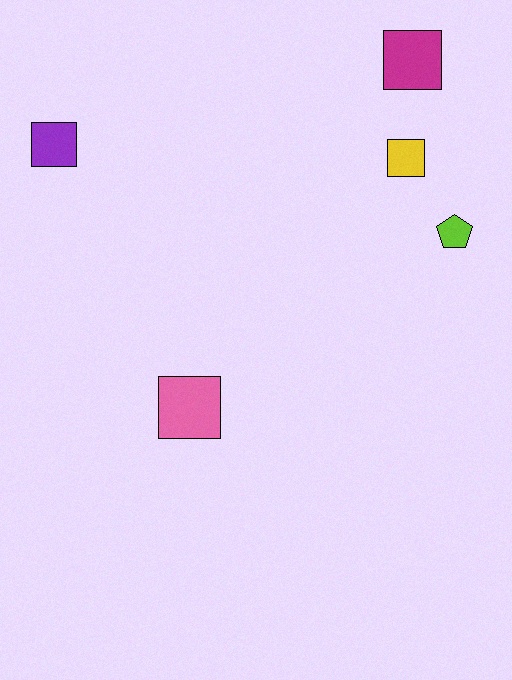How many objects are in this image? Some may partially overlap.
There are 5 objects.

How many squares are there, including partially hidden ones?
There are 4 squares.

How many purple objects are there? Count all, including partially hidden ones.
There is 1 purple object.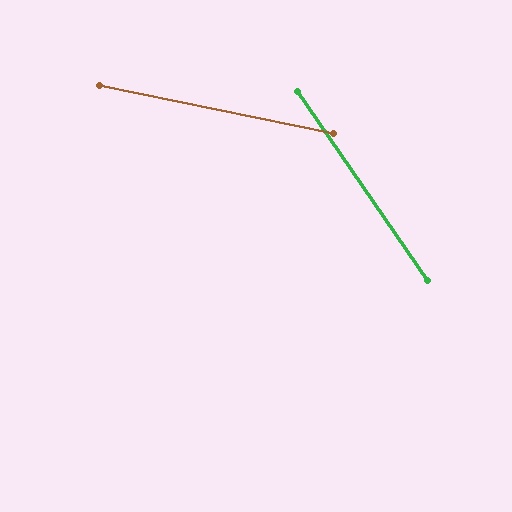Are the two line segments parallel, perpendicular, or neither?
Neither parallel nor perpendicular — they differ by about 44°.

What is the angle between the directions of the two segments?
Approximately 44 degrees.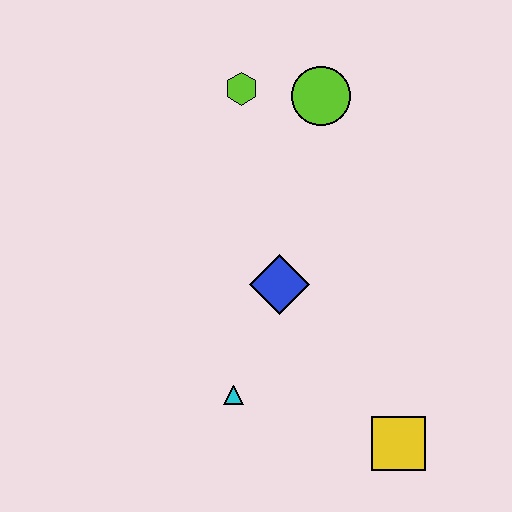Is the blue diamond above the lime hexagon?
No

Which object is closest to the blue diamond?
The cyan triangle is closest to the blue diamond.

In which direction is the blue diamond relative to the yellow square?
The blue diamond is above the yellow square.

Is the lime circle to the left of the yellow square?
Yes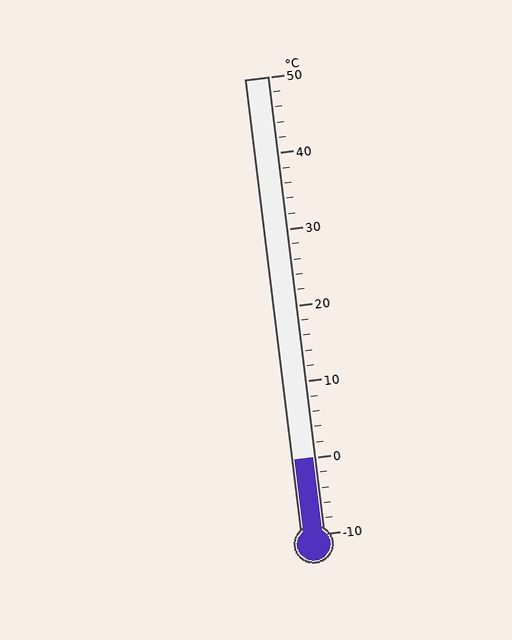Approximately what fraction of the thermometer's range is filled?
The thermometer is filled to approximately 15% of its range.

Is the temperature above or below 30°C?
The temperature is below 30°C.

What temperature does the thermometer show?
The thermometer shows approximately 0°C.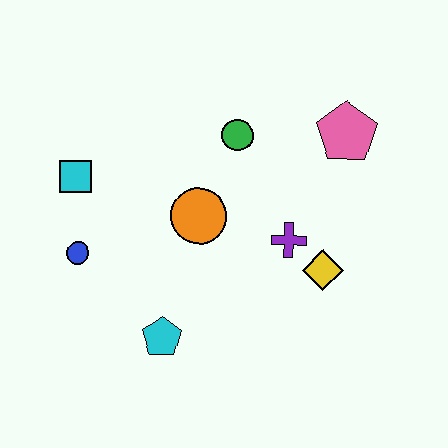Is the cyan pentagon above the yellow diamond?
No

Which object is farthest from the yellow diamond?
The cyan square is farthest from the yellow diamond.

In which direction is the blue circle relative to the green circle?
The blue circle is to the left of the green circle.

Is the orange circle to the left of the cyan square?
No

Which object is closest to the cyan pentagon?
The blue circle is closest to the cyan pentagon.